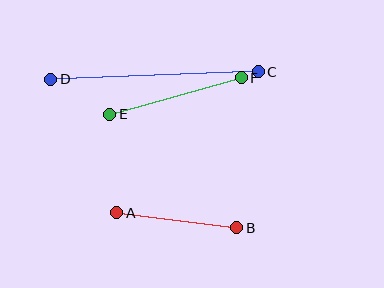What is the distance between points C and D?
The distance is approximately 207 pixels.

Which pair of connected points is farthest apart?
Points C and D are farthest apart.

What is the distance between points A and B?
The distance is approximately 121 pixels.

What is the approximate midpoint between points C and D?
The midpoint is at approximately (155, 76) pixels.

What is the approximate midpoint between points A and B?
The midpoint is at approximately (177, 220) pixels.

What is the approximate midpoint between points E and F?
The midpoint is at approximately (175, 96) pixels.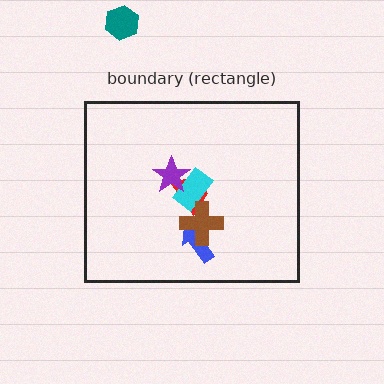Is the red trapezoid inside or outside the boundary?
Inside.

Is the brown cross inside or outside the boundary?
Inside.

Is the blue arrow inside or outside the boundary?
Inside.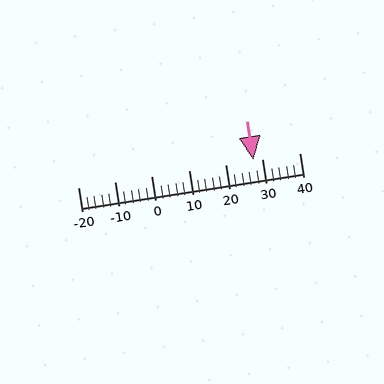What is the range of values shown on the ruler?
The ruler shows values from -20 to 40.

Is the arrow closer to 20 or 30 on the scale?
The arrow is closer to 30.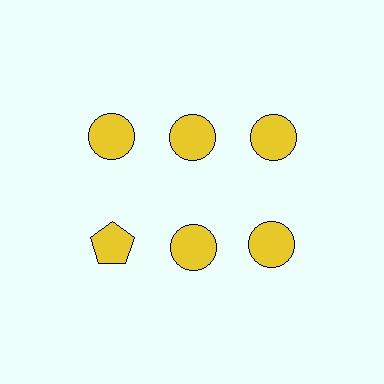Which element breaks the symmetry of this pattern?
The yellow pentagon in the second row, leftmost column breaks the symmetry. All other shapes are yellow circles.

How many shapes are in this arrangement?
There are 6 shapes arranged in a grid pattern.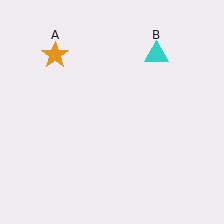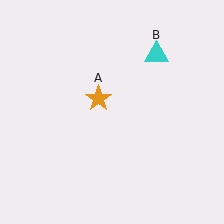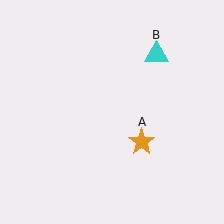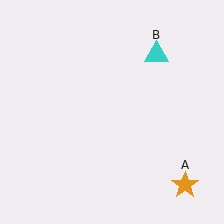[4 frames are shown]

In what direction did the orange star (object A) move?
The orange star (object A) moved down and to the right.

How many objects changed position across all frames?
1 object changed position: orange star (object A).